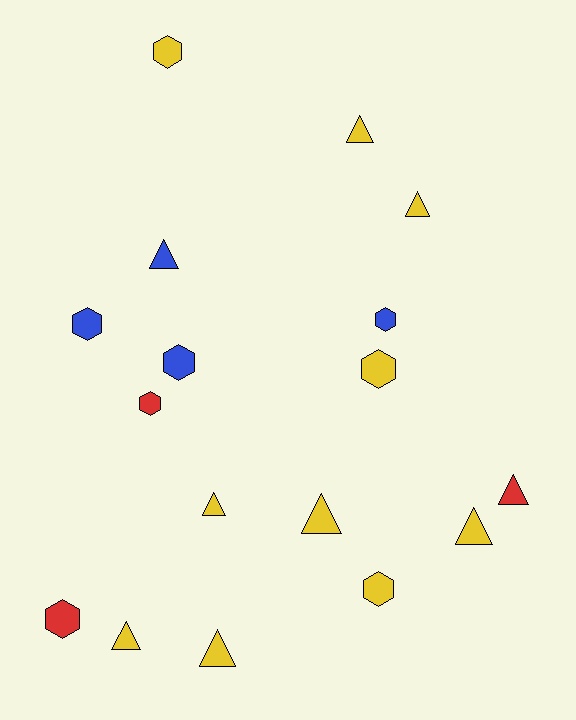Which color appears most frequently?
Yellow, with 10 objects.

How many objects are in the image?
There are 17 objects.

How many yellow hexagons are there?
There are 3 yellow hexagons.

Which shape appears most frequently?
Triangle, with 9 objects.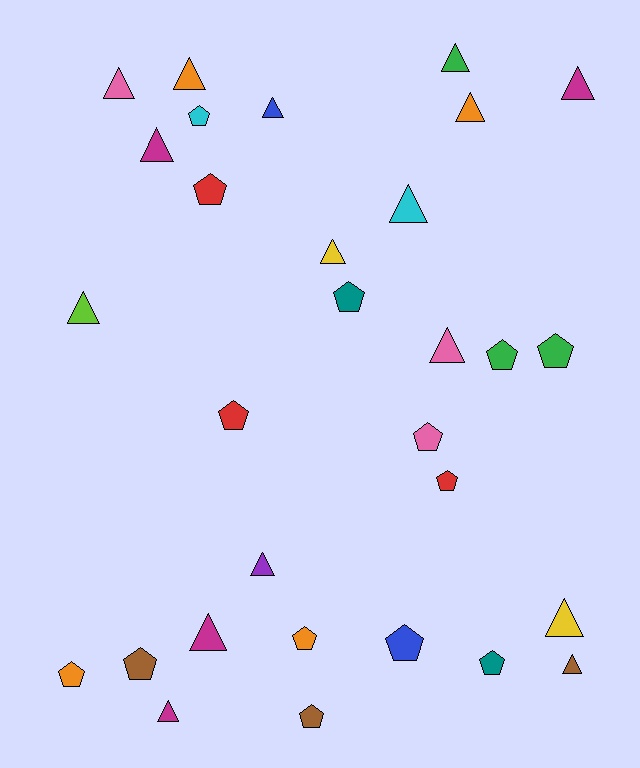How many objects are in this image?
There are 30 objects.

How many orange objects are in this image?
There are 4 orange objects.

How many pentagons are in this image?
There are 14 pentagons.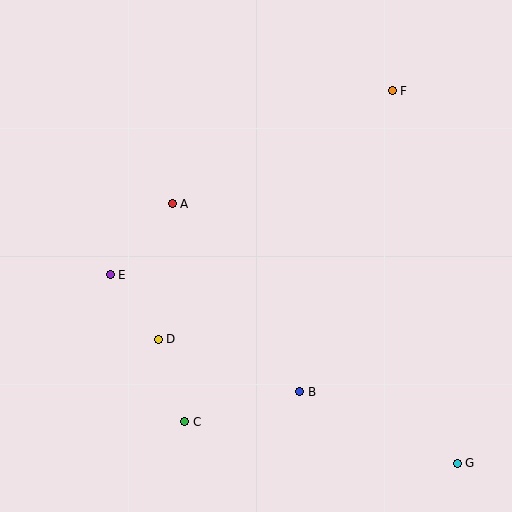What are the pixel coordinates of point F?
Point F is at (392, 91).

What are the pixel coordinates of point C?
Point C is at (185, 422).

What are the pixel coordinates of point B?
Point B is at (300, 392).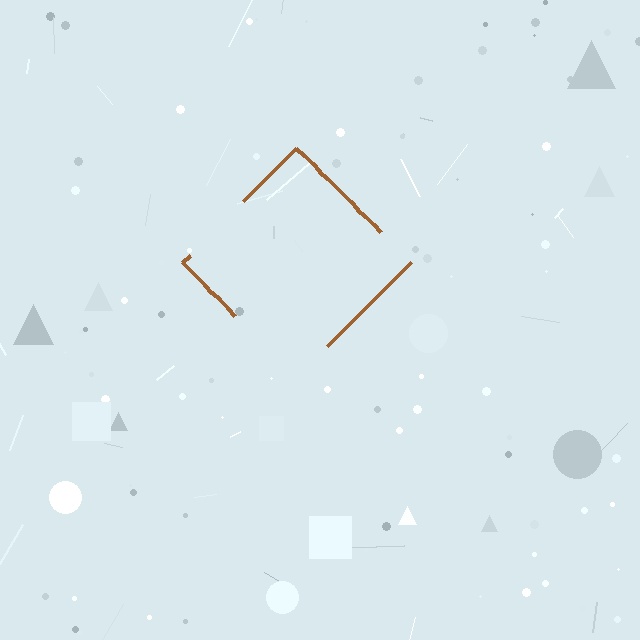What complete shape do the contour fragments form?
The contour fragments form a diamond.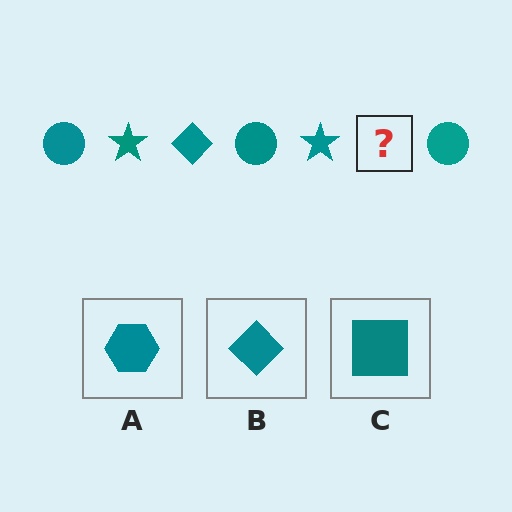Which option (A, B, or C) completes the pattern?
B.